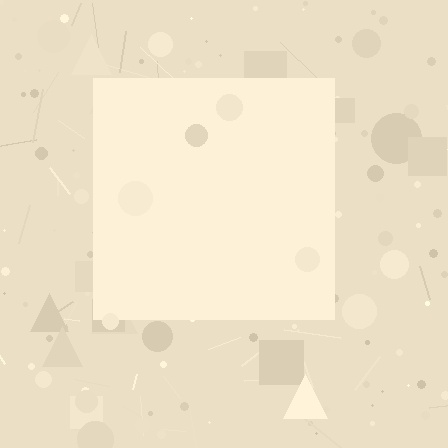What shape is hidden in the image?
A square is hidden in the image.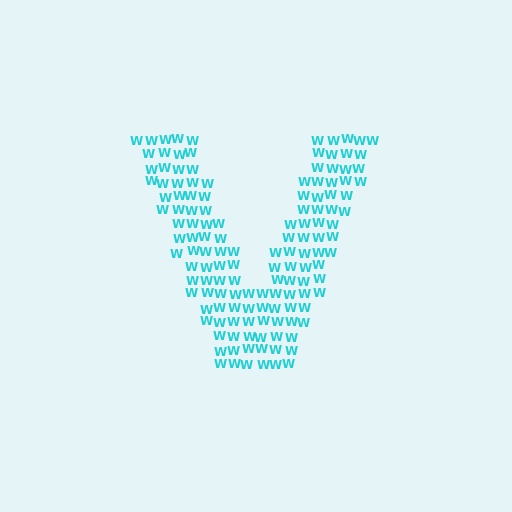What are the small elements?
The small elements are letter W's.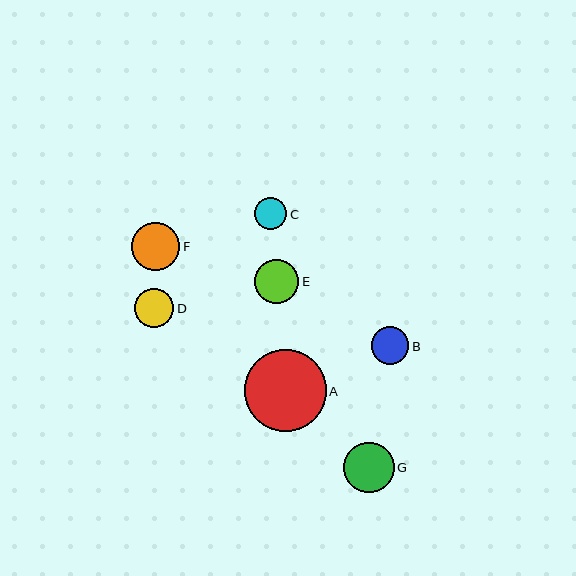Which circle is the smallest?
Circle C is the smallest with a size of approximately 32 pixels.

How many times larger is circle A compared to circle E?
Circle A is approximately 1.9 times the size of circle E.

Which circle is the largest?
Circle A is the largest with a size of approximately 82 pixels.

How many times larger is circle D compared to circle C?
Circle D is approximately 1.2 times the size of circle C.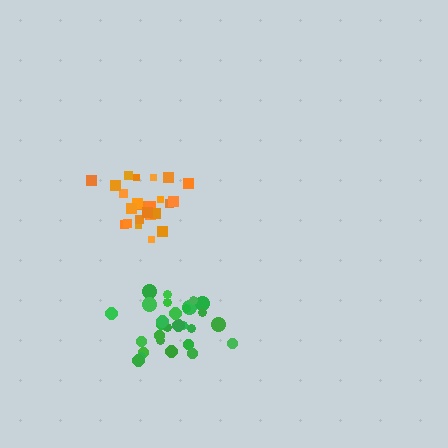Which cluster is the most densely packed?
Green.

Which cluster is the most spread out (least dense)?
Orange.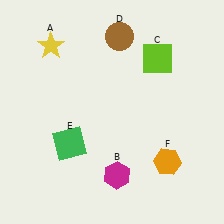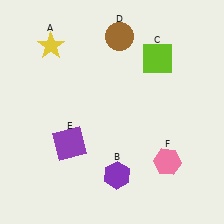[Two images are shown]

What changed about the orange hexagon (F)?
In Image 1, F is orange. In Image 2, it changed to pink.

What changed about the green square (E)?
In Image 1, E is green. In Image 2, it changed to purple.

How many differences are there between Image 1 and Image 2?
There are 3 differences between the two images.